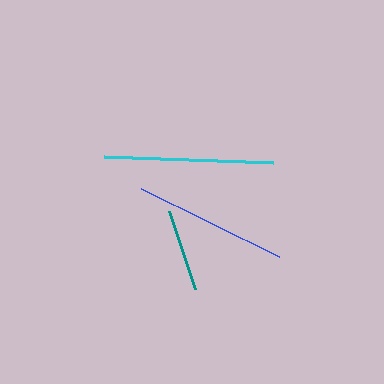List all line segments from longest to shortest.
From longest to shortest: cyan, blue, teal.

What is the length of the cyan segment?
The cyan segment is approximately 170 pixels long.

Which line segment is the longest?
The cyan line is the longest at approximately 170 pixels.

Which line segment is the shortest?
The teal line is the shortest at approximately 83 pixels.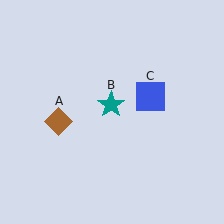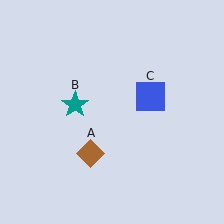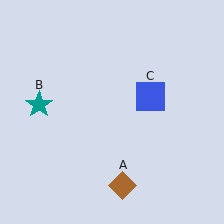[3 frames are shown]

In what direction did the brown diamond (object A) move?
The brown diamond (object A) moved down and to the right.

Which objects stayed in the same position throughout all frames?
Blue square (object C) remained stationary.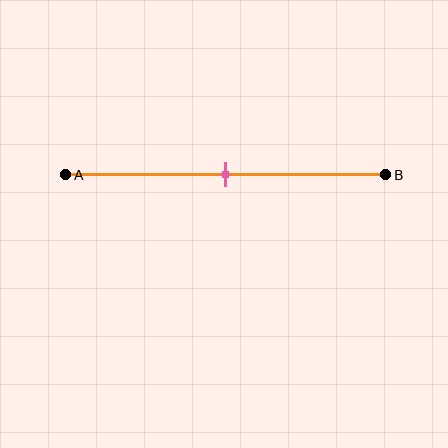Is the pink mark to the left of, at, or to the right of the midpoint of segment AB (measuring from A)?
The pink mark is approximately at the midpoint of segment AB.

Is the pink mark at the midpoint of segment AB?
Yes, the mark is approximately at the midpoint.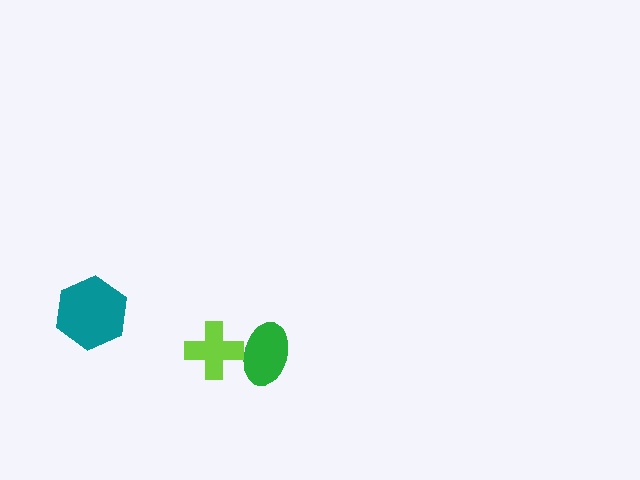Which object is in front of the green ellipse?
The lime cross is in front of the green ellipse.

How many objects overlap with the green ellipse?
1 object overlaps with the green ellipse.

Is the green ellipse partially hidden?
Yes, it is partially covered by another shape.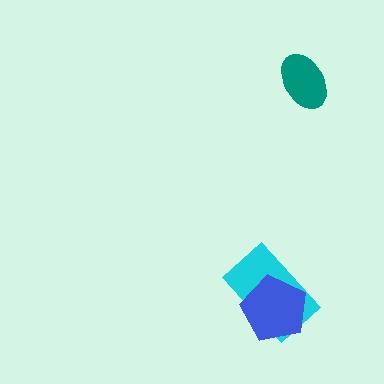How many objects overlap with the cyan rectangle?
1 object overlaps with the cyan rectangle.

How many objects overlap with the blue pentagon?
1 object overlaps with the blue pentagon.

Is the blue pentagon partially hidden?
No, no other shape covers it.